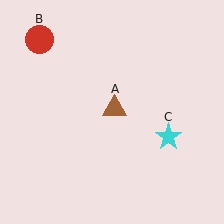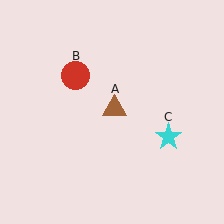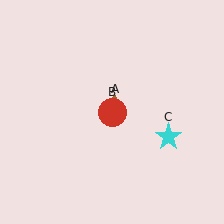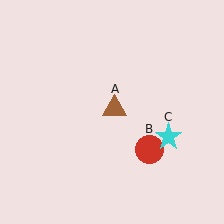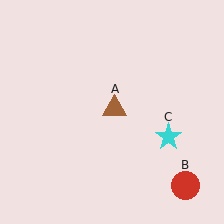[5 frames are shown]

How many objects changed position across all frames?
1 object changed position: red circle (object B).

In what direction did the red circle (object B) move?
The red circle (object B) moved down and to the right.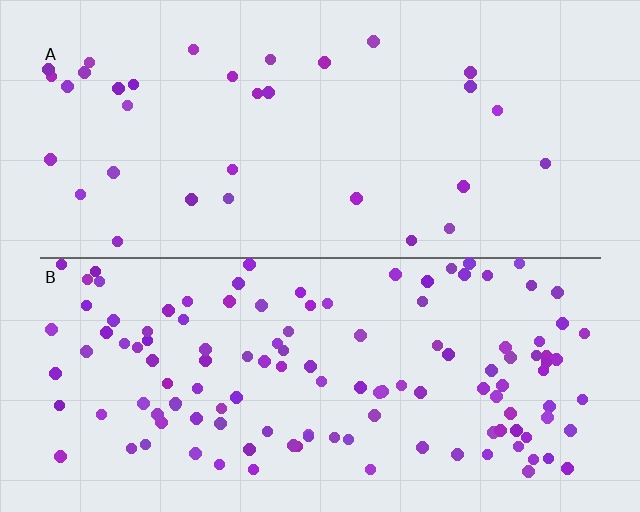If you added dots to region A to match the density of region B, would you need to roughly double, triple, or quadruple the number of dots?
Approximately quadruple.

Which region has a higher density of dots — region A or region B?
B (the bottom).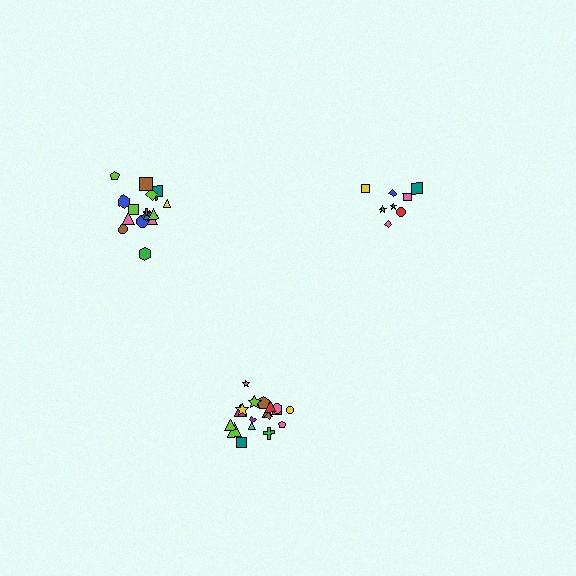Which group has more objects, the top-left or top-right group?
The top-left group.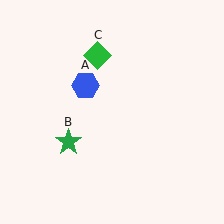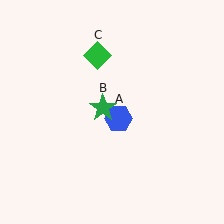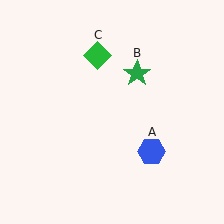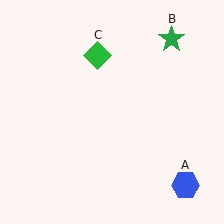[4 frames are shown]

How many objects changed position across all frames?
2 objects changed position: blue hexagon (object A), green star (object B).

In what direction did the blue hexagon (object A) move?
The blue hexagon (object A) moved down and to the right.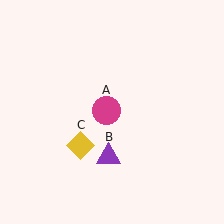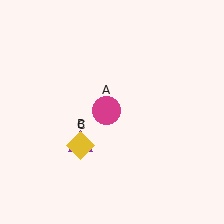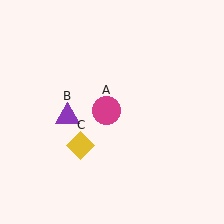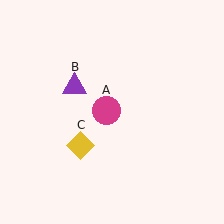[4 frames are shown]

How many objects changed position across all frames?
1 object changed position: purple triangle (object B).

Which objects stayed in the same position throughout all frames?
Magenta circle (object A) and yellow diamond (object C) remained stationary.